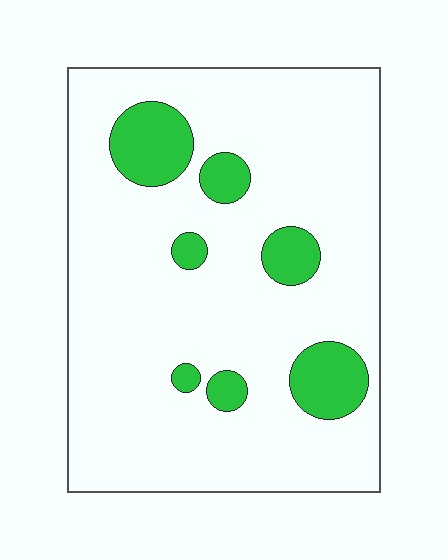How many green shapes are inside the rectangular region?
7.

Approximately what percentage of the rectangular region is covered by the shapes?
Approximately 15%.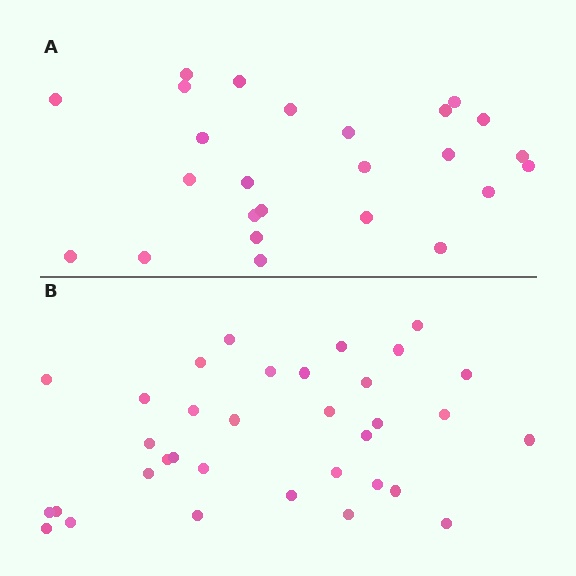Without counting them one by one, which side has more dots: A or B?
Region B (the bottom region) has more dots.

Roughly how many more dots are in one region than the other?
Region B has roughly 8 or so more dots than region A.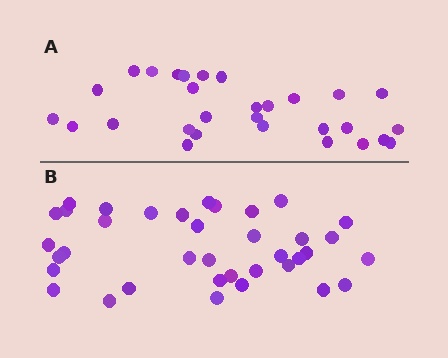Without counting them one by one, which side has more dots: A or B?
Region B (the bottom region) has more dots.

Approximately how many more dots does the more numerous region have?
Region B has roughly 8 or so more dots than region A.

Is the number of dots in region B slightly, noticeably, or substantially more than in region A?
Region B has noticeably more, but not dramatically so. The ratio is roughly 1.3 to 1.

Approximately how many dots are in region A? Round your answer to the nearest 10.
About 30 dots. (The exact count is 29, which rounds to 30.)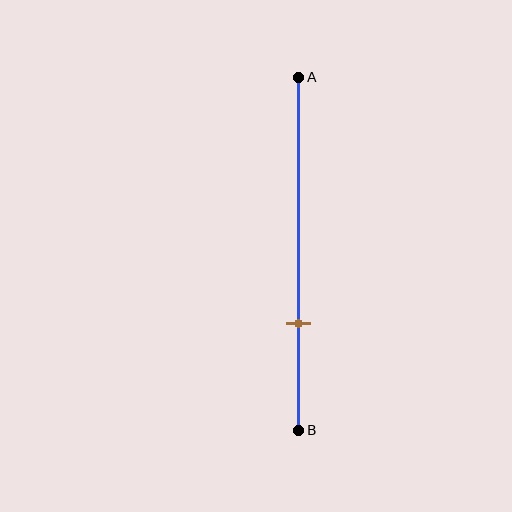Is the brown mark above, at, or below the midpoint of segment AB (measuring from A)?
The brown mark is below the midpoint of segment AB.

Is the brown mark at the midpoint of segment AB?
No, the mark is at about 70% from A, not at the 50% midpoint.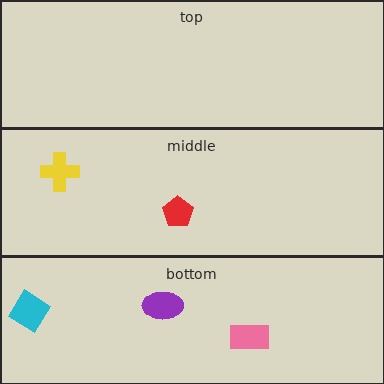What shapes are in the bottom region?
The pink rectangle, the purple ellipse, the cyan diamond.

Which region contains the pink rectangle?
The bottom region.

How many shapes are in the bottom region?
3.